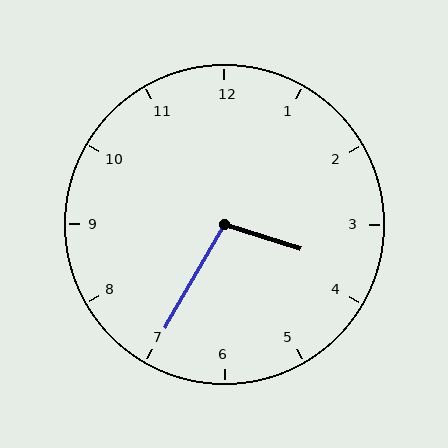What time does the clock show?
3:35.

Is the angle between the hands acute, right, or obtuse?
It is obtuse.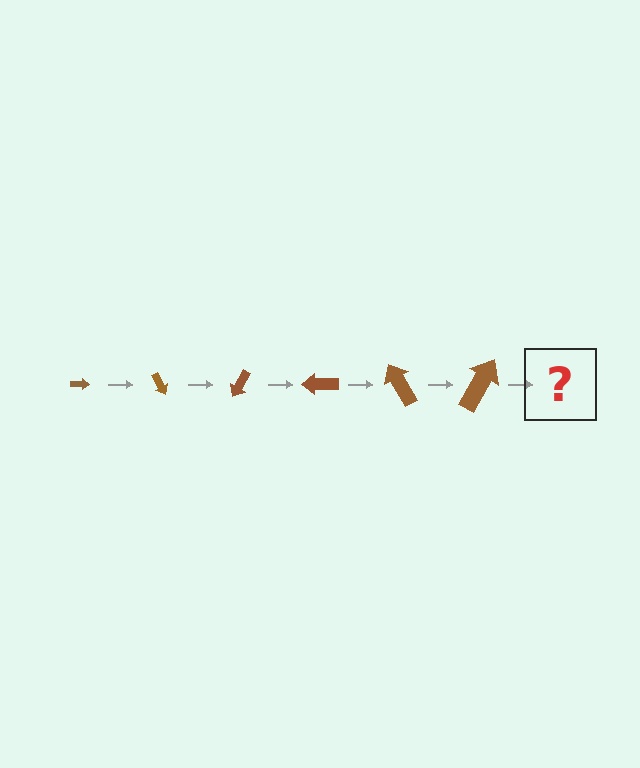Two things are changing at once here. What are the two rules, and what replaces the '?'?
The two rules are that the arrow grows larger each step and it rotates 60 degrees each step. The '?' should be an arrow, larger than the previous one and rotated 360 degrees from the start.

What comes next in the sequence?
The next element should be an arrow, larger than the previous one and rotated 360 degrees from the start.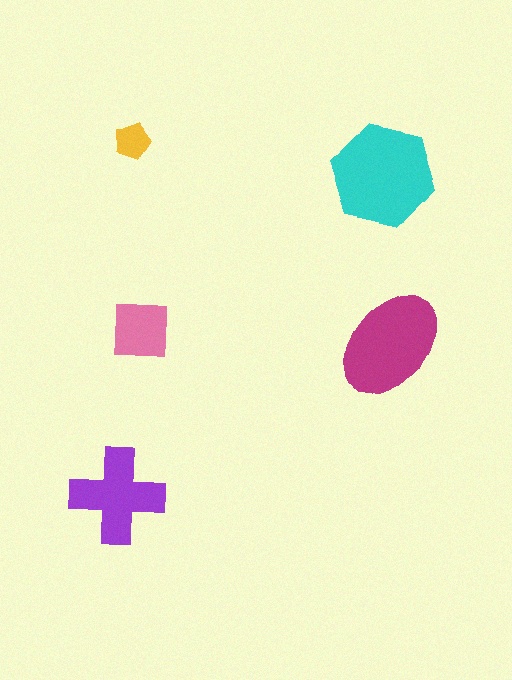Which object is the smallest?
The yellow pentagon.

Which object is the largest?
The cyan hexagon.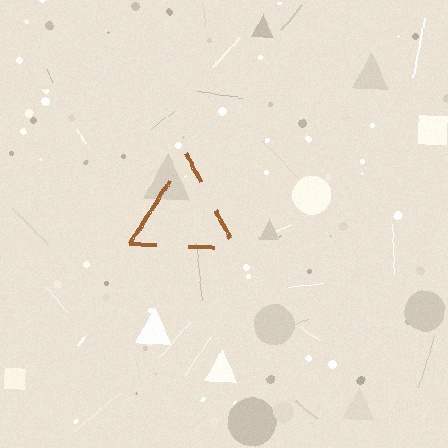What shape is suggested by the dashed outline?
The dashed outline suggests a triangle.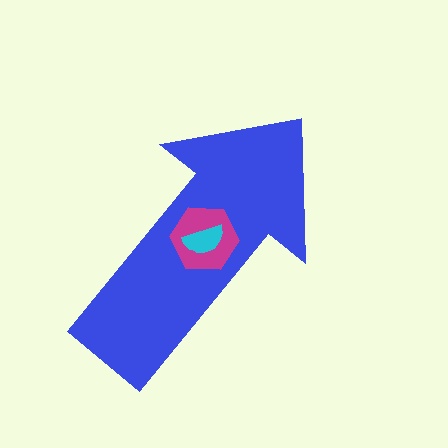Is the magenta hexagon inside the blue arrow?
Yes.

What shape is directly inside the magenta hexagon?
The cyan semicircle.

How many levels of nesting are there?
3.